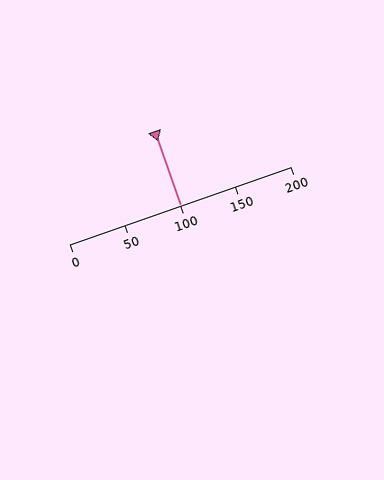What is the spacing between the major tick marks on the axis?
The major ticks are spaced 50 apart.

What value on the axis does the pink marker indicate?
The marker indicates approximately 100.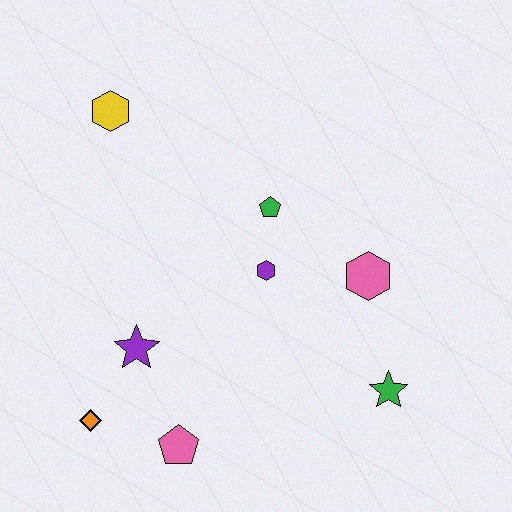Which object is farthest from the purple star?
The green star is farthest from the purple star.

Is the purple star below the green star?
No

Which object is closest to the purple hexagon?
The green pentagon is closest to the purple hexagon.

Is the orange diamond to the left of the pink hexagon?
Yes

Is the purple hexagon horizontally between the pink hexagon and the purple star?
Yes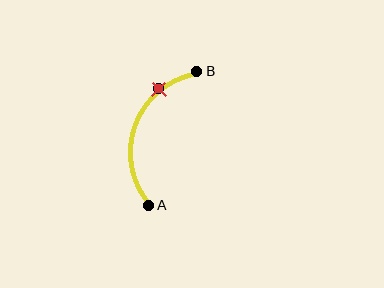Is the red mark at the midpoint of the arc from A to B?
No. The red mark lies on the arc but is closer to endpoint B. The arc midpoint would be at the point on the curve equidistant along the arc from both A and B.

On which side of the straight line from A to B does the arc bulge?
The arc bulges to the left of the straight line connecting A and B.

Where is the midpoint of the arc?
The arc midpoint is the point on the curve farthest from the straight line joining A and B. It sits to the left of that line.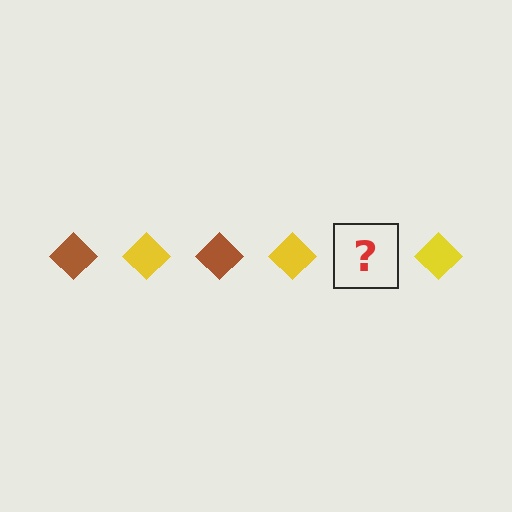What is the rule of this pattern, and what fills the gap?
The rule is that the pattern cycles through brown, yellow diamonds. The gap should be filled with a brown diamond.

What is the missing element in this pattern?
The missing element is a brown diamond.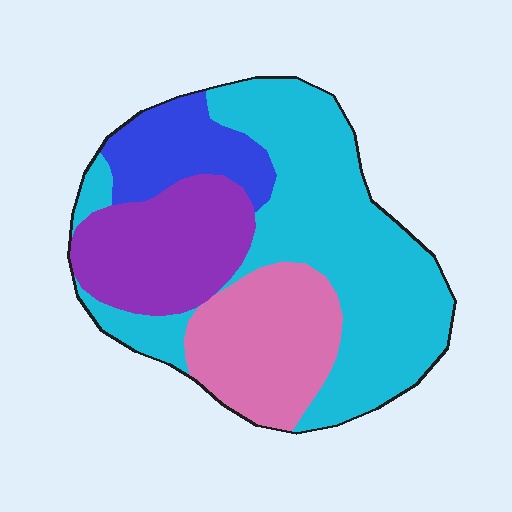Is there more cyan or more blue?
Cyan.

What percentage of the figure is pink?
Pink covers roughly 20% of the figure.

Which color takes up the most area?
Cyan, at roughly 45%.